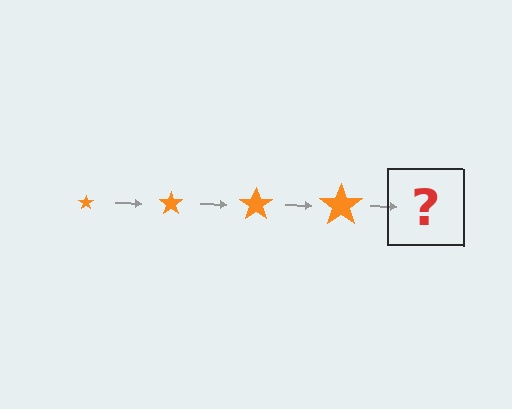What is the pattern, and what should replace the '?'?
The pattern is that the star gets progressively larger each step. The '?' should be an orange star, larger than the previous one.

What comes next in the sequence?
The next element should be an orange star, larger than the previous one.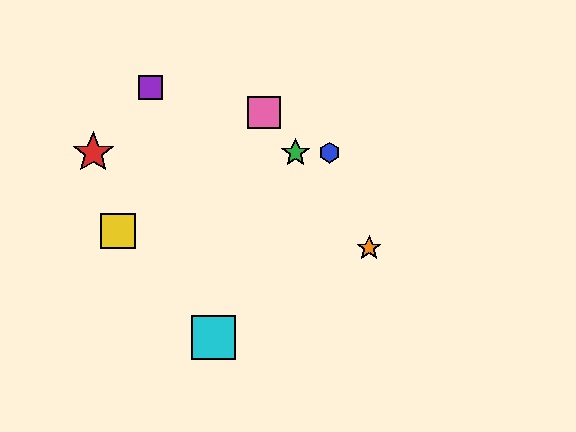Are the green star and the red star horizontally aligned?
Yes, both are at y≈153.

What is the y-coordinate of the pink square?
The pink square is at y≈113.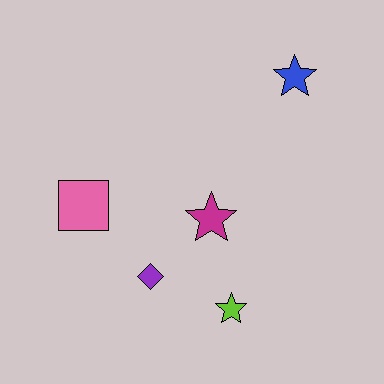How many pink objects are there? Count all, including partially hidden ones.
There is 1 pink object.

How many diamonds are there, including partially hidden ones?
There is 1 diamond.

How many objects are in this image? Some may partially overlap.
There are 5 objects.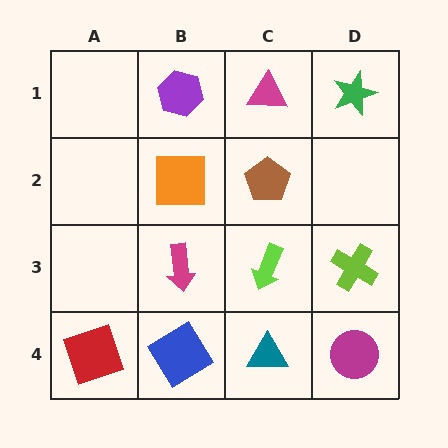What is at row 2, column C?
A brown pentagon.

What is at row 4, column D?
A magenta circle.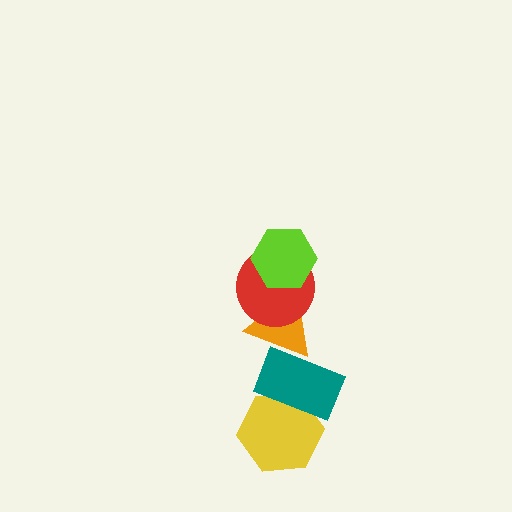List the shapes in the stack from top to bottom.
From top to bottom: the lime hexagon, the red circle, the orange triangle, the teal rectangle, the yellow hexagon.